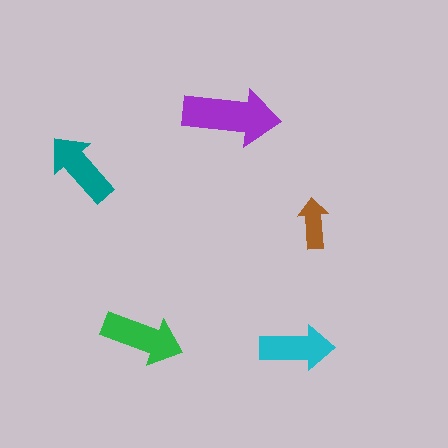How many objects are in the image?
There are 5 objects in the image.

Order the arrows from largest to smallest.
the purple one, the green one, the teal one, the cyan one, the brown one.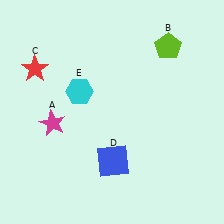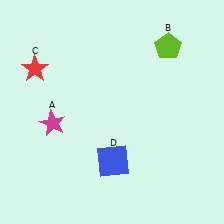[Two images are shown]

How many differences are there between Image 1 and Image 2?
There is 1 difference between the two images.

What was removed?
The cyan hexagon (E) was removed in Image 2.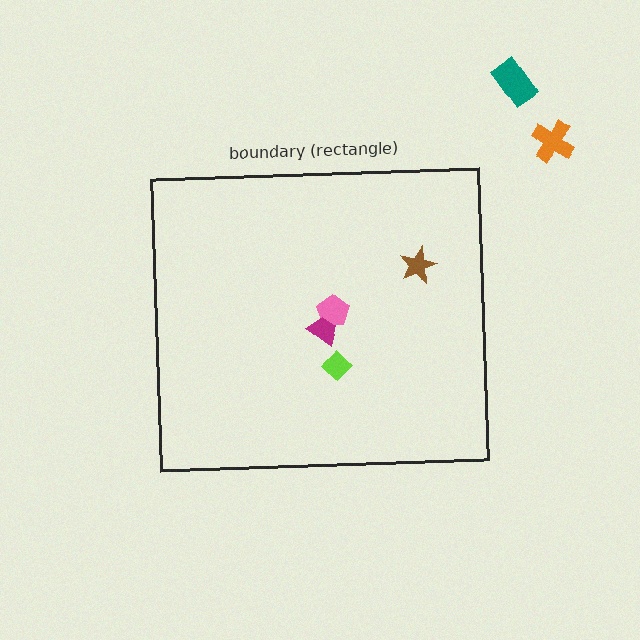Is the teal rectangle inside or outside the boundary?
Outside.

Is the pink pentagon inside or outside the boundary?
Inside.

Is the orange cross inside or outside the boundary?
Outside.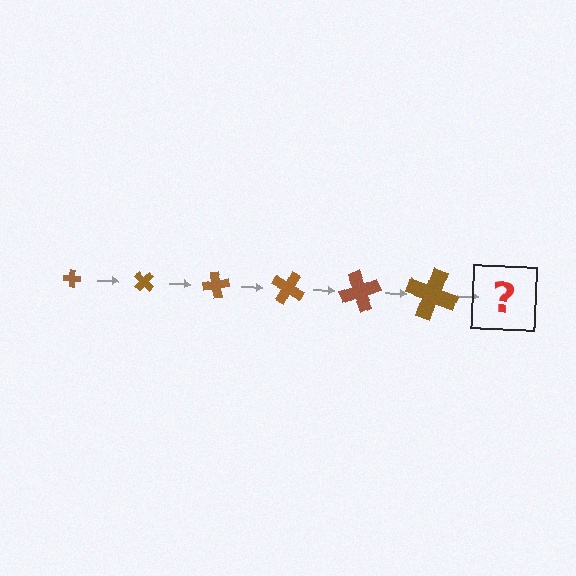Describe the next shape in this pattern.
It should be a cross, larger than the previous one and rotated 240 degrees from the start.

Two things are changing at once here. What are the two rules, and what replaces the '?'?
The two rules are that the cross grows larger each step and it rotates 40 degrees each step. The '?' should be a cross, larger than the previous one and rotated 240 degrees from the start.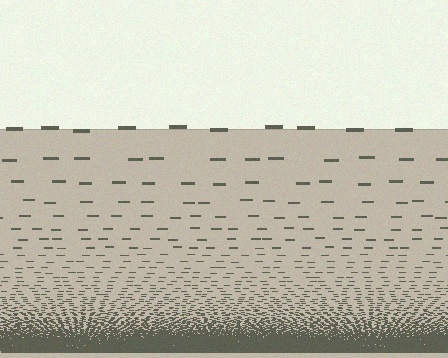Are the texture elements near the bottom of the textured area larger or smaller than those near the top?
Smaller. The gradient is inverted — elements near the bottom are smaller and denser.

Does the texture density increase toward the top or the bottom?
Density increases toward the bottom.